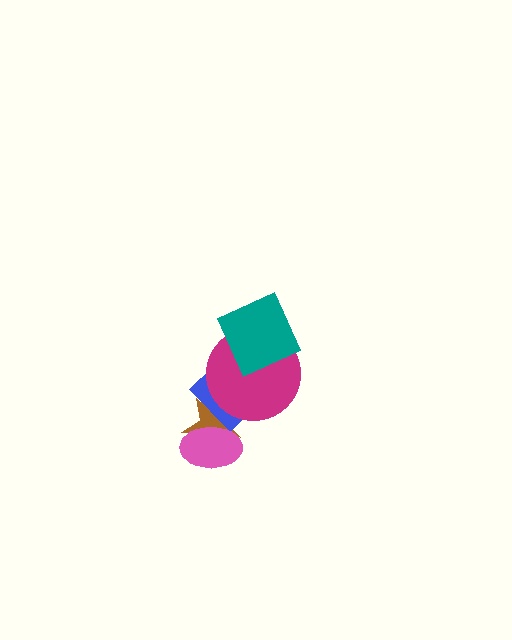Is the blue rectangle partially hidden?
Yes, it is partially covered by another shape.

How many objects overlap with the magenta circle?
3 objects overlap with the magenta circle.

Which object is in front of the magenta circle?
The teal diamond is in front of the magenta circle.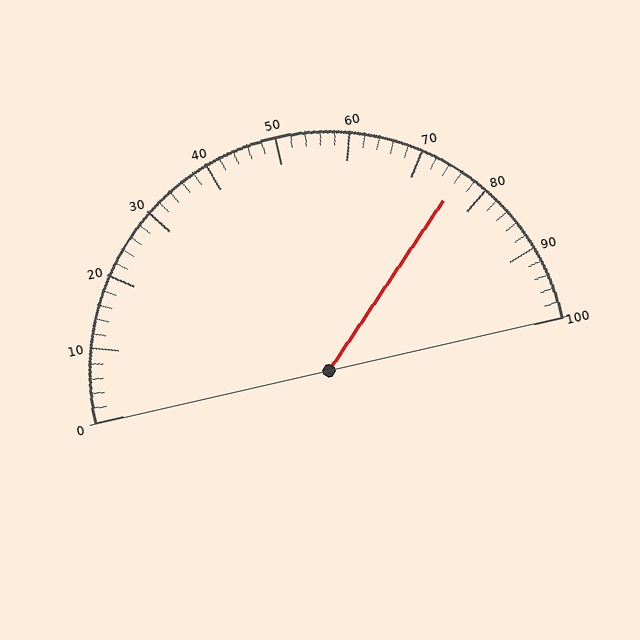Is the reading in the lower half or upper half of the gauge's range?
The reading is in the upper half of the range (0 to 100).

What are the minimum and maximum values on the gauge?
The gauge ranges from 0 to 100.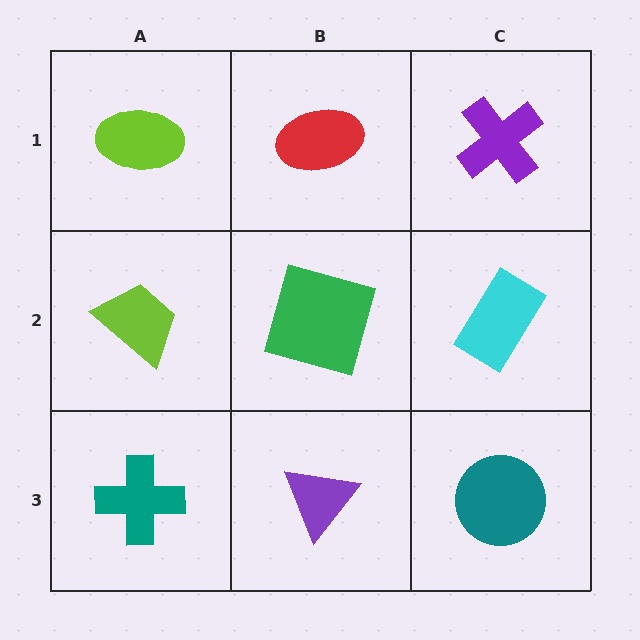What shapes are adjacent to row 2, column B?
A red ellipse (row 1, column B), a purple triangle (row 3, column B), a lime trapezoid (row 2, column A), a cyan rectangle (row 2, column C).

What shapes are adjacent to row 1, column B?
A green square (row 2, column B), a lime ellipse (row 1, column A), a purple cross (row 1, column C).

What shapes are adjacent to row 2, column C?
A purple cross (row 1, column C), a teal circle (row 3, column C), a green square (row 2, column B).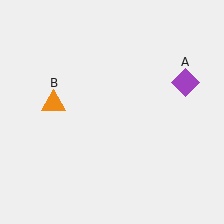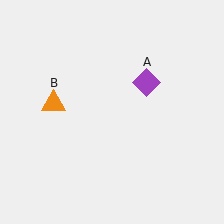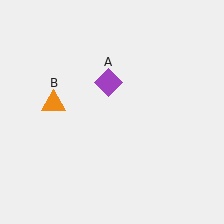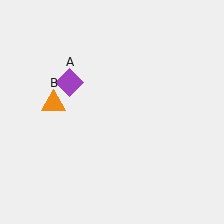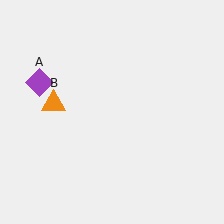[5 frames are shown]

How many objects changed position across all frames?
1 object changed position: purple diamond (object A).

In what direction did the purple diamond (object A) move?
The purple diamond (object A) moved left.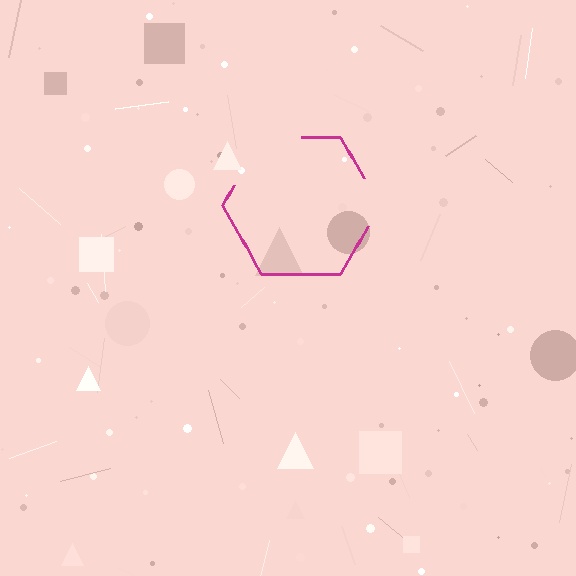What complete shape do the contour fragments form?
The contour fragments form a hexagon.